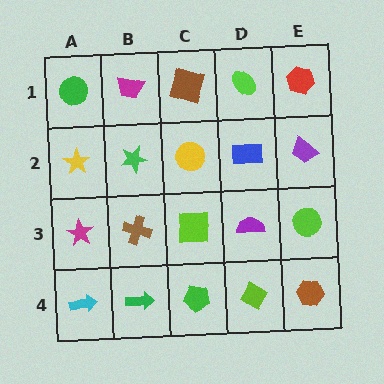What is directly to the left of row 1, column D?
A brown square.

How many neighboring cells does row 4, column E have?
2.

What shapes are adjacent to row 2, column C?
A brown square (row 1, column C), a lime square (row 3, column C), a green star (row 2, column B), a blue rectangle (row 2, column D).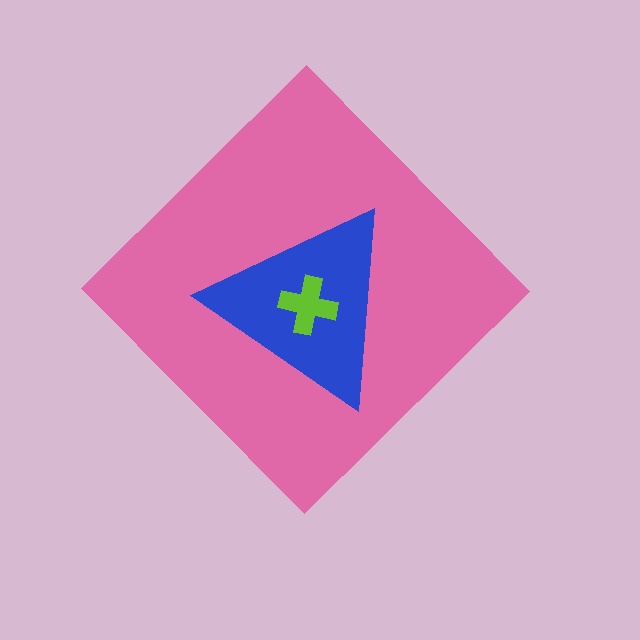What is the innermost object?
The lime cross.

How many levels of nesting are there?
3.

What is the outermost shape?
The pink diamond.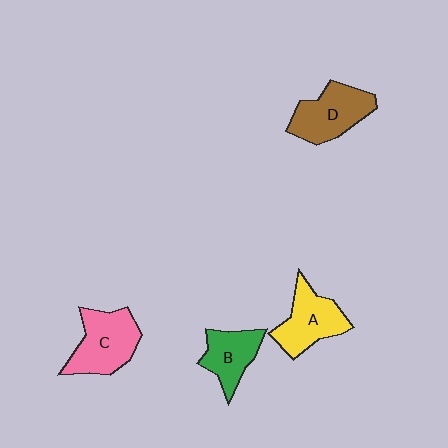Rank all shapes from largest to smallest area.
From largest to smallest: C (pink), D (brown), A (yellow), B (green).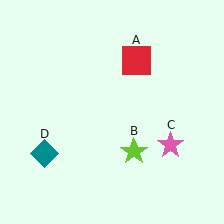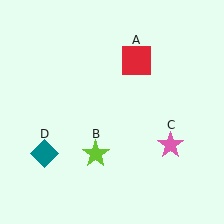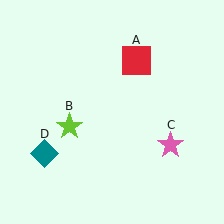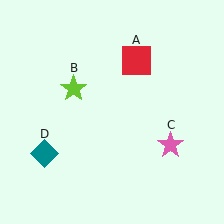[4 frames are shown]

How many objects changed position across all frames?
1 object changed position: lime star (object B).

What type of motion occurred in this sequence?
The lime star (object B) rotated clockwise around the center of the scene.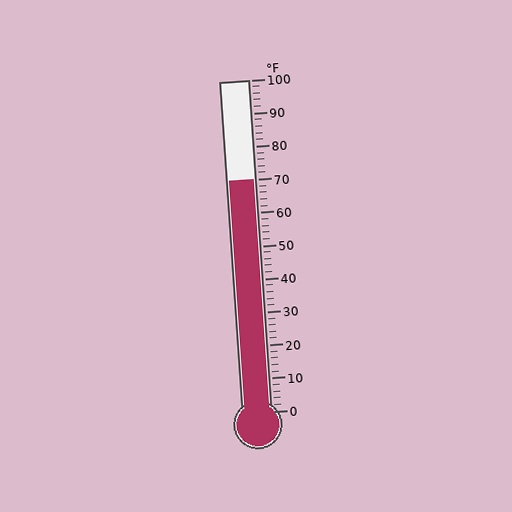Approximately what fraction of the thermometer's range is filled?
The thermometer is filled to approximately 70% of its range.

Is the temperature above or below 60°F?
The temperature is above 60°F.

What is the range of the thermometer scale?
The thermometer scale ranges from 0°F to 100°F.